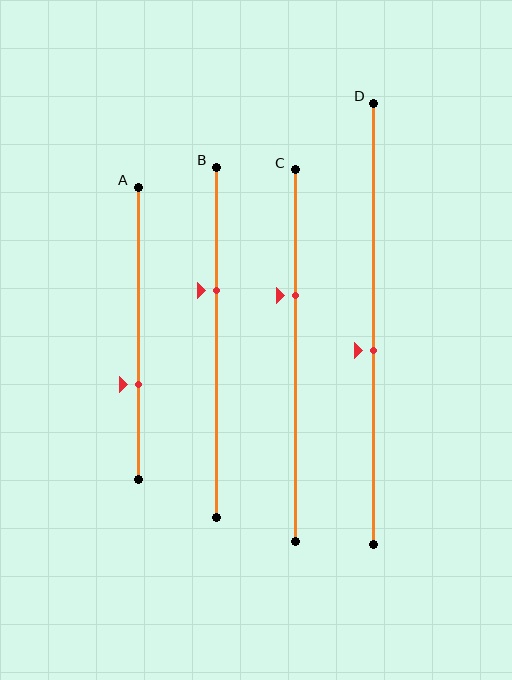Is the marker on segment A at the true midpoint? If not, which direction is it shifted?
No, the marker on segment A is shifted downward by about 18% of the segment length.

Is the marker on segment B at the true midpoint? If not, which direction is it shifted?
No, the marker on segment B is shifted upward by about 15% of the segment length.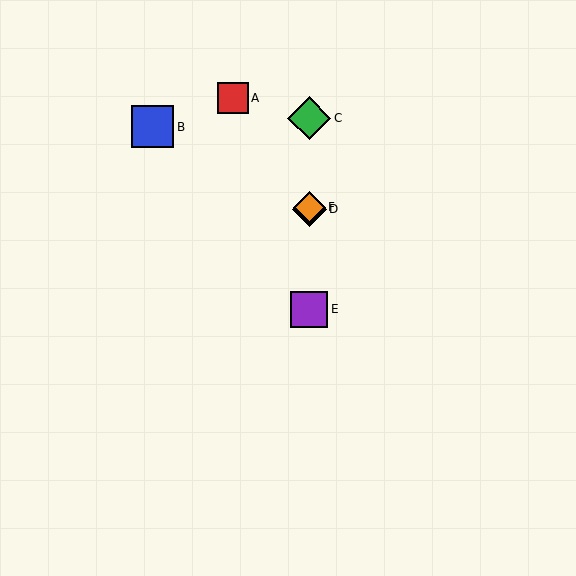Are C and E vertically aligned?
Yes, both are at x≈309.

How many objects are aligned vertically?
4 objects (C, D, E, F) are aligned vertically.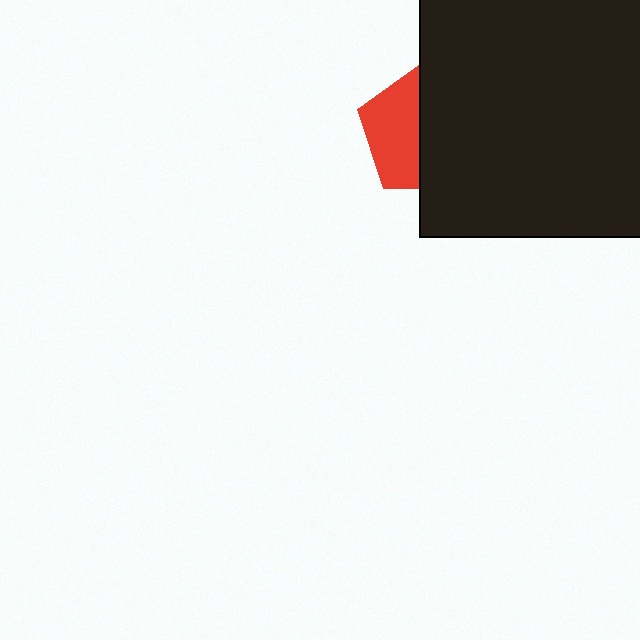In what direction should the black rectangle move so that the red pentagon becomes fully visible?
The black rectangle should move right. That is the shortest direction to clear the overlap and leave the red pentagon fully visible.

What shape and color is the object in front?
The object in front is a black rectangle.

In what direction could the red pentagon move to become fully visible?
The red pentagon could move left. That would shift it out from behind the black rectangle entirely.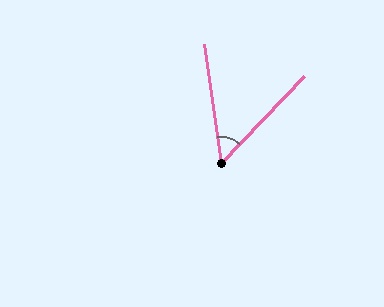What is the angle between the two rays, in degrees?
Approximately 52 degrees.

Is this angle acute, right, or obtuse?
It is acute.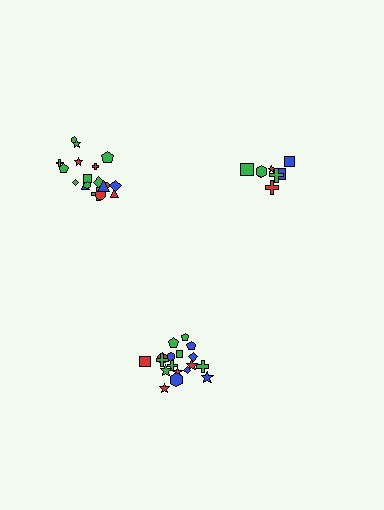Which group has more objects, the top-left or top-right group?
The top-left group.